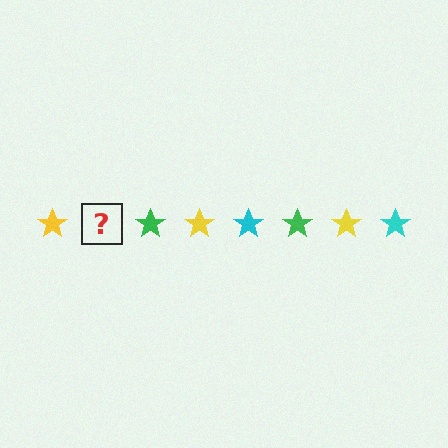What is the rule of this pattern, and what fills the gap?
The rule is that the pattern cycles through yellow, cyan, green stars. The gap should be filled with a cyan star.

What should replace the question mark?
The question mark should be replaced with a cyan star.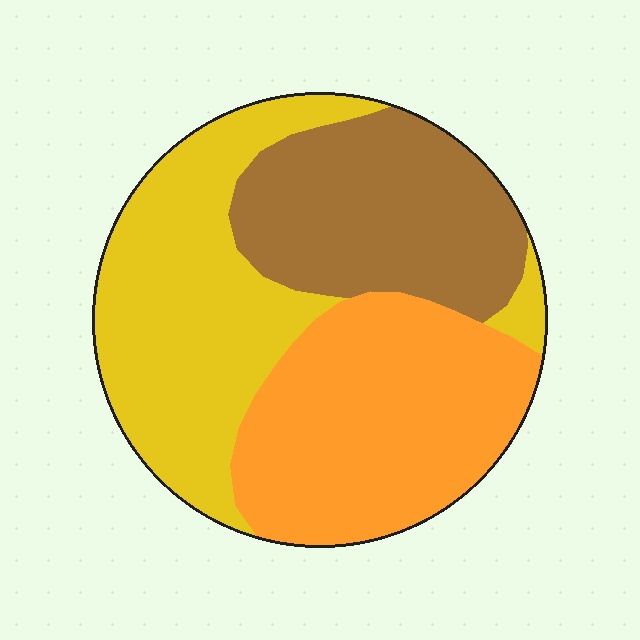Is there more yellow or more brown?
Yellow.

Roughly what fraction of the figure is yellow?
Yellow takes up about three eighths (3/8) of the figure.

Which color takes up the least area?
Brown, at roughly 30%.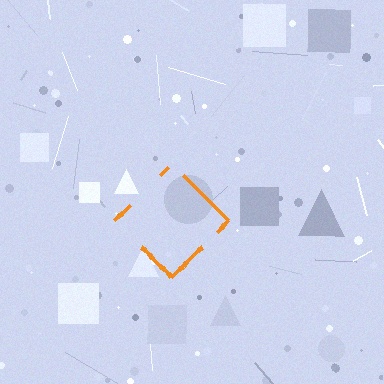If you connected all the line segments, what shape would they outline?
They would outline a diamond.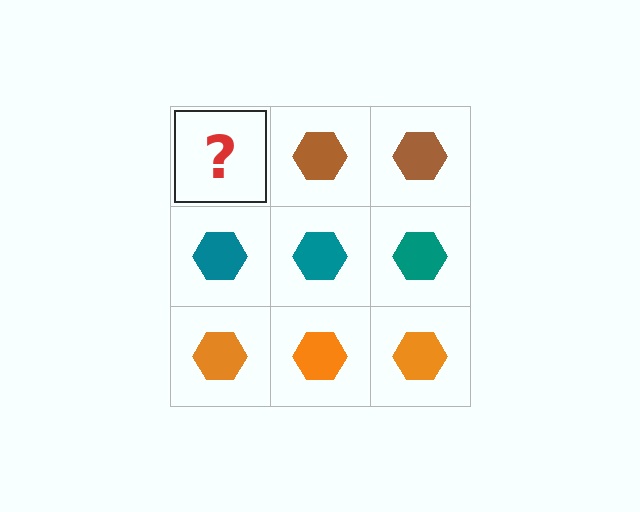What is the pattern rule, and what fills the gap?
The rule is that each row has a consistent color. The gap should be filled with a brown hexagon.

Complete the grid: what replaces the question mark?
The question mark should be replaced with a brown hexagon.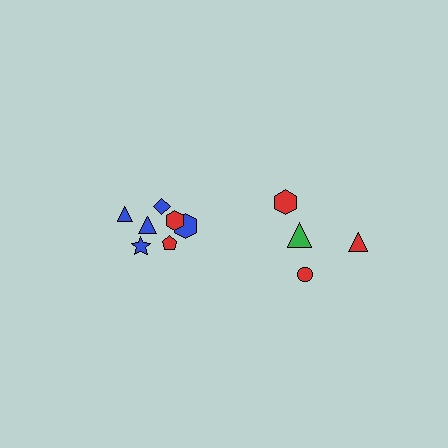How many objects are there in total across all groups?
There are 11 objects.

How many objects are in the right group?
There are 4 objects.